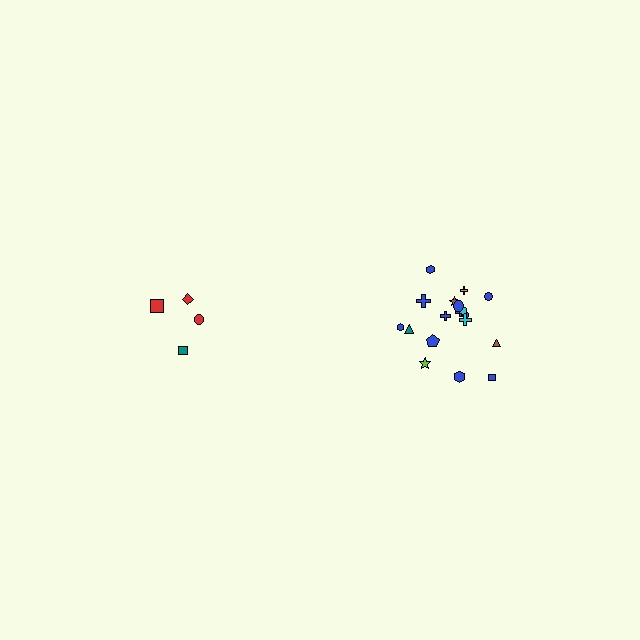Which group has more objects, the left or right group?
The right group.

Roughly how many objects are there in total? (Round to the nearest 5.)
Roughly 20 objects in total.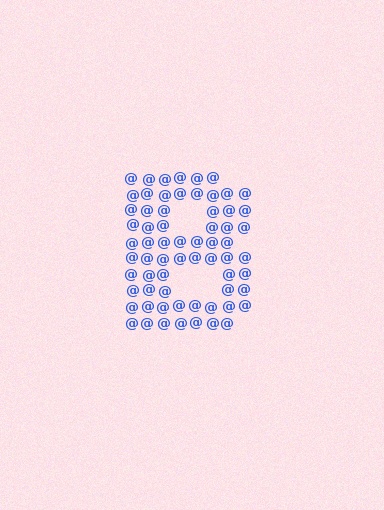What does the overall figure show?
The overall figure shows the letter B.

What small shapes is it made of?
It is made of small at signs.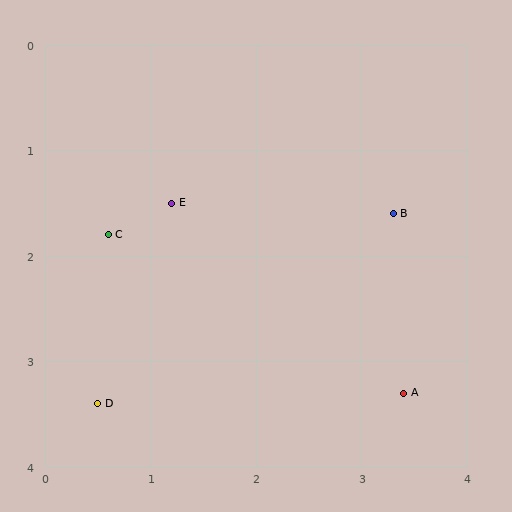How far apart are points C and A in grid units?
Points C and A are about 3.2 grid units apart.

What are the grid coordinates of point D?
Point D is at approximately (0.5, 3.4).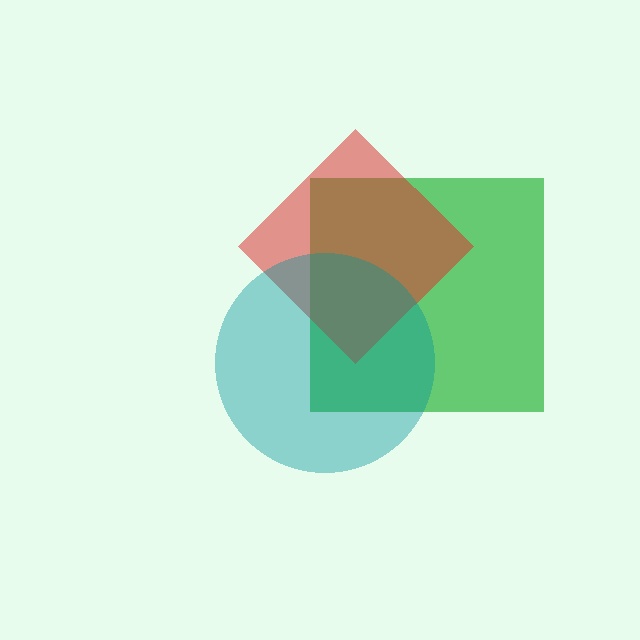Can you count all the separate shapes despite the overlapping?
Yes, there are 3 separate shapes.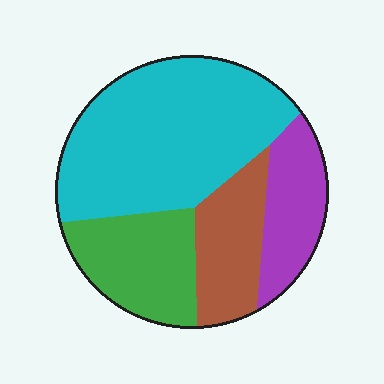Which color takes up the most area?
Cyan, at roughly 45%.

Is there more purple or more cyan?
Cyan.